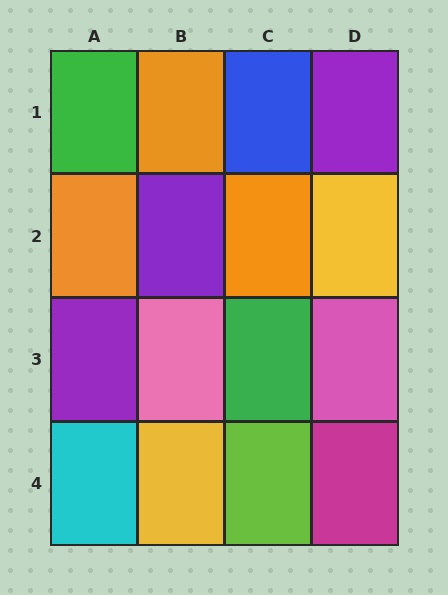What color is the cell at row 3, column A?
Purple.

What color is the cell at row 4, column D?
Magenta.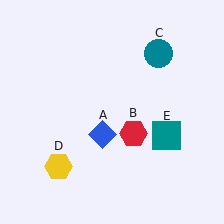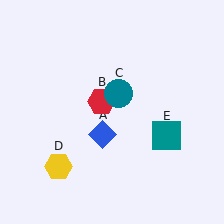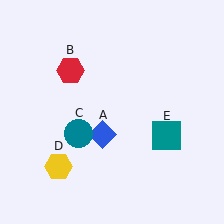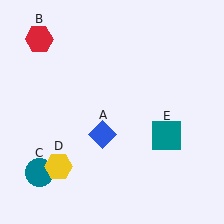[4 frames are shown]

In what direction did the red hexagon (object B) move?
The red hexagon (object B) moved up and to the left.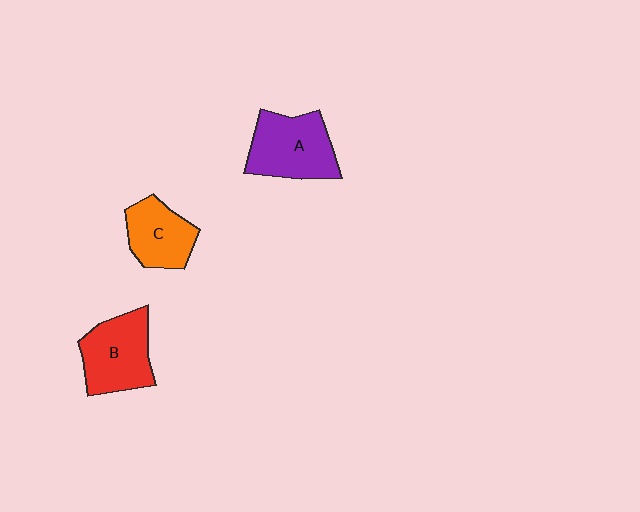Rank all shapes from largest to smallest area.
From largest to smallest: A (purple), B (red), C (orange).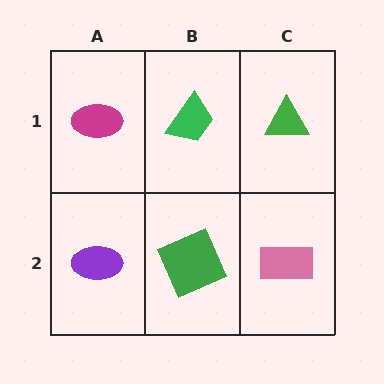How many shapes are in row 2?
3 shapes.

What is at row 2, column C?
A pink rectangle.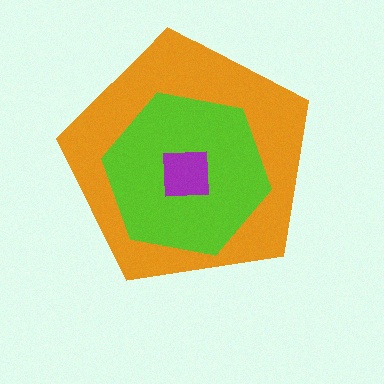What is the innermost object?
The purple square.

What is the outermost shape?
The orange pentagon.